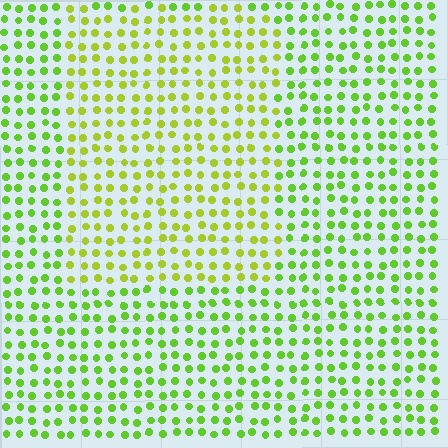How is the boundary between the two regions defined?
The boundary is defined purely by a slight shift in hue (about 26 degrees). Spacing, size, and orientation are identical on both sides.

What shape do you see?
I see a rectangle.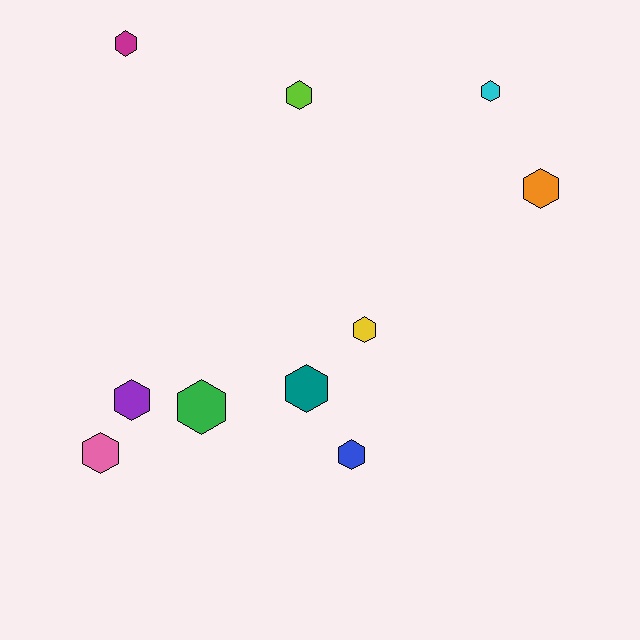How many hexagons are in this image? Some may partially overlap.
There are 10 hexagons.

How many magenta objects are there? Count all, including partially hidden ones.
There is 1 magenta object.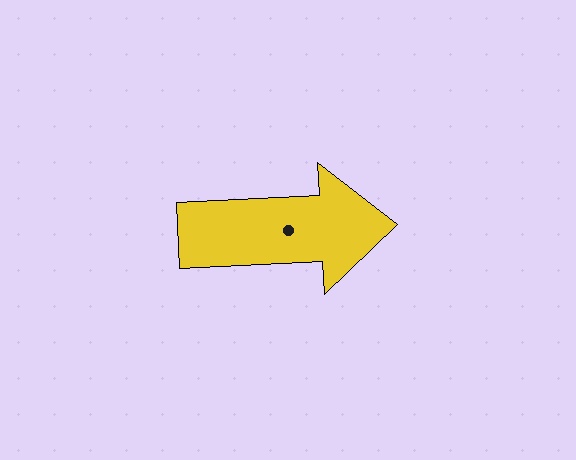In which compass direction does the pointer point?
East.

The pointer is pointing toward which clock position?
Roughly 3 o'clock.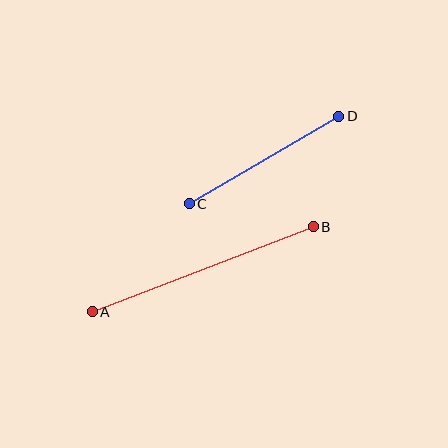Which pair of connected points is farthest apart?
Points A and B are farthest apart.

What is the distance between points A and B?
The distance is approximately 237 pixels.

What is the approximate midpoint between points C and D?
The midpoint is at approximately (264, 160) pixels.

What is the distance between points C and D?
The distance is approximately 173 pixels.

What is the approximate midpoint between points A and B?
The midpoint is at approximately (203, 269) pixels.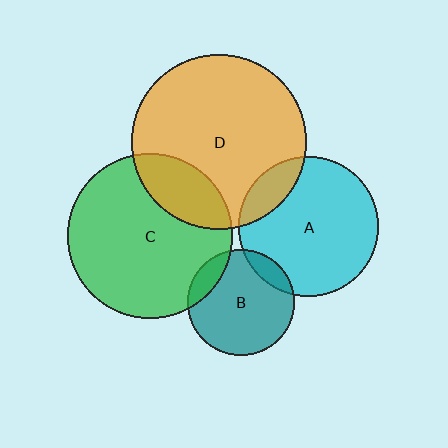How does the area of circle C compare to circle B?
Approximately 2.4 times.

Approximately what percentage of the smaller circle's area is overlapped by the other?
Approximately 15%.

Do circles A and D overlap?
Yes.